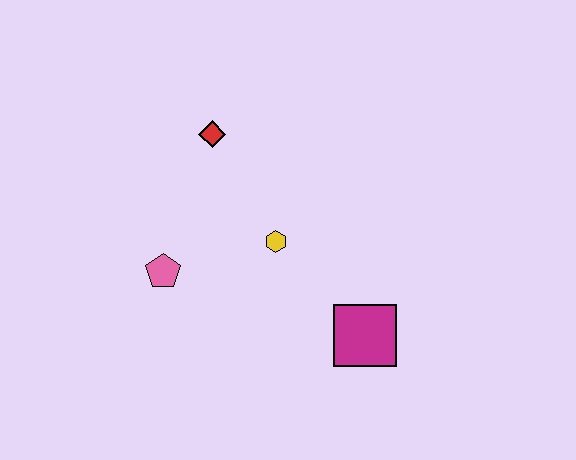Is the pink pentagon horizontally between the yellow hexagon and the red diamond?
No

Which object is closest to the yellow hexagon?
The pink pentagon is closest to the yellow hexagon.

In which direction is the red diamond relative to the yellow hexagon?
The red diamond is above the yellow hexagon.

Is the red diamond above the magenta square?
Yes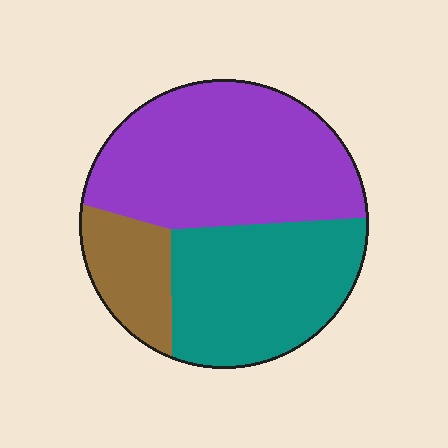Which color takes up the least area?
Brown, at roughly 15%.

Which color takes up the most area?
Purple, at roughly 50%.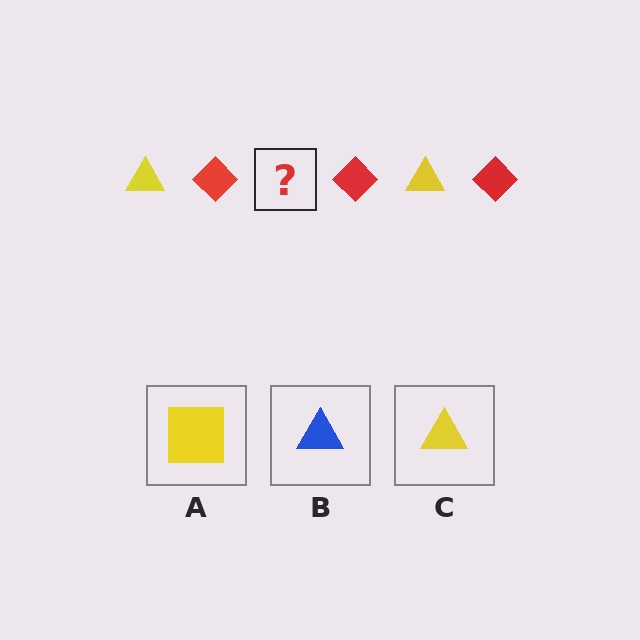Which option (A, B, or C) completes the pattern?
C.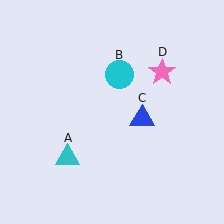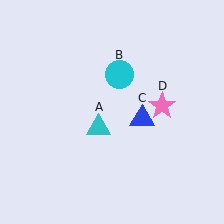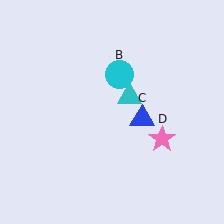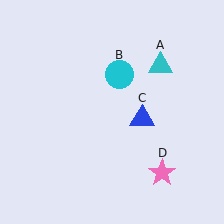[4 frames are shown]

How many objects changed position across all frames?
2 objects changed position: cyan triangle (object A), pink star (object D).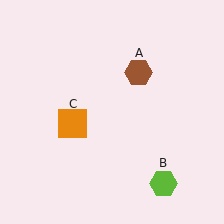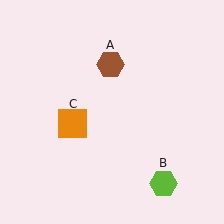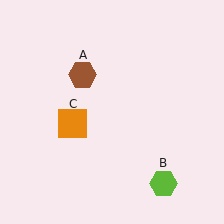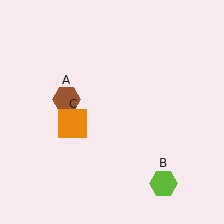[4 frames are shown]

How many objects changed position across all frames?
1 object changed position: brown hexagon (object A).